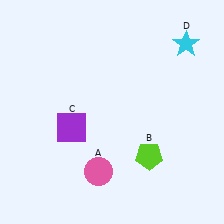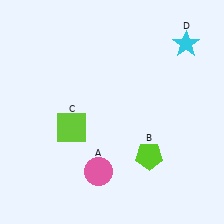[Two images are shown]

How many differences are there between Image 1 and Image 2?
There is 1 difference between the two images.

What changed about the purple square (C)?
In Image 1, C is purple. In Image 2, it changed to lime.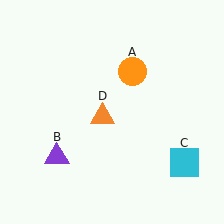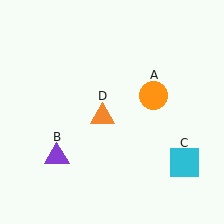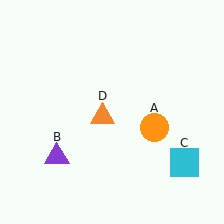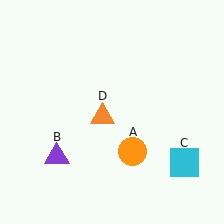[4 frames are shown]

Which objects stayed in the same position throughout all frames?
Purple triangle (object B) and cyan square (object C) and orange triangle (object D) remained stationary.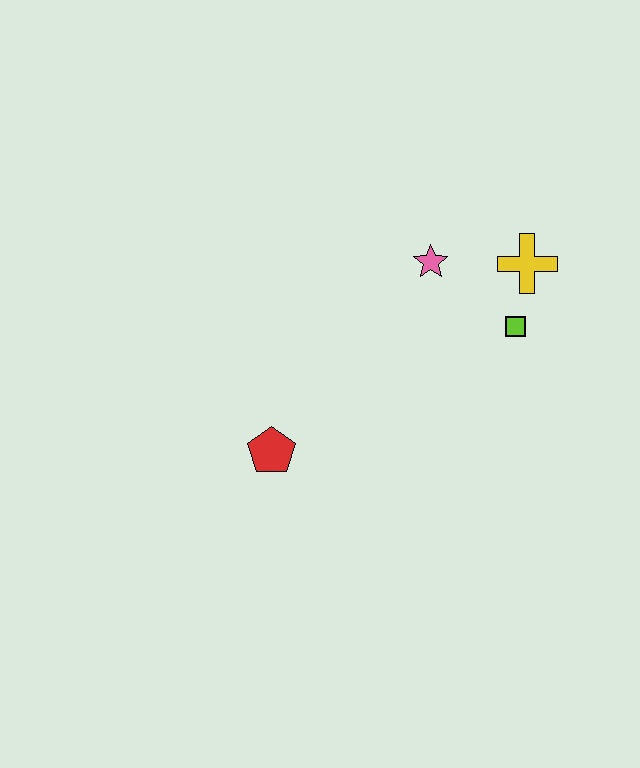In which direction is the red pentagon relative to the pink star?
The red pentagon is below the pink star.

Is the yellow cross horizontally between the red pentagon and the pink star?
No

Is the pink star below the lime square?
No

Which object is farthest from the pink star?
The red pentagon is farthest from the pink star.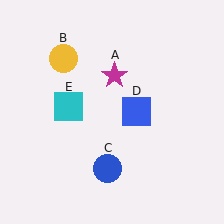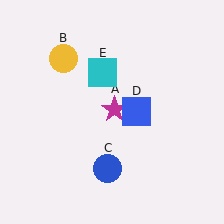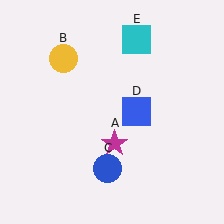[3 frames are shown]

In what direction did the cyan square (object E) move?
The cyan square (object E) moved up and to the right.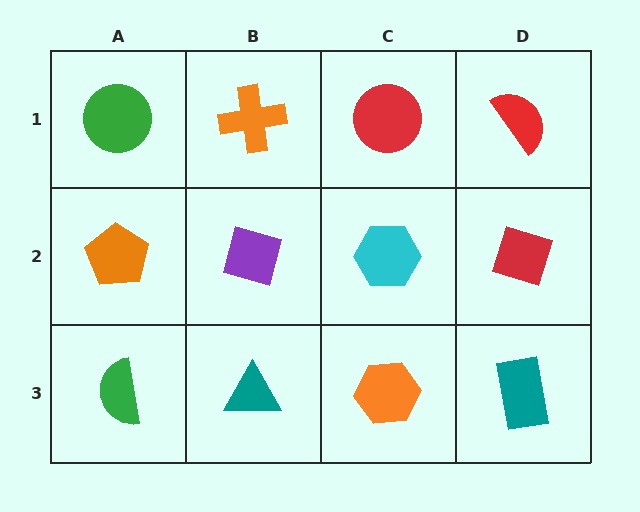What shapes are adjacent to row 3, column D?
A red diamond (row 2, column D), an orange hexagon (row 3, column C).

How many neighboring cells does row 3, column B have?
3.